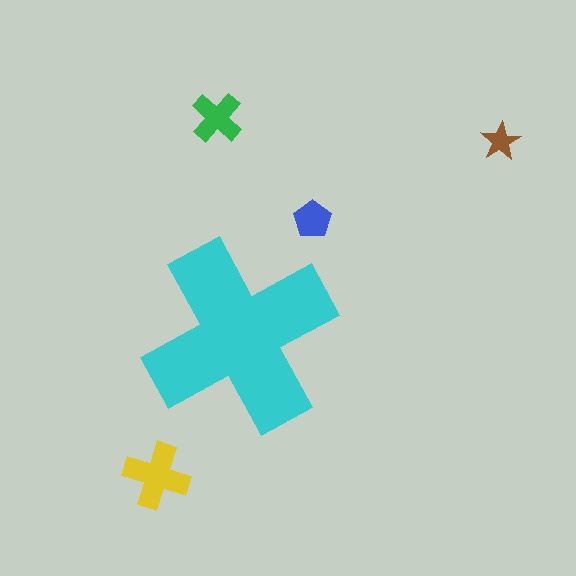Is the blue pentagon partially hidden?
No, the blue pentagon is fully visible.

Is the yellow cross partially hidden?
No, the yellow cross is fully visible.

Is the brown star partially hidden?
No, the brown star is fully visible.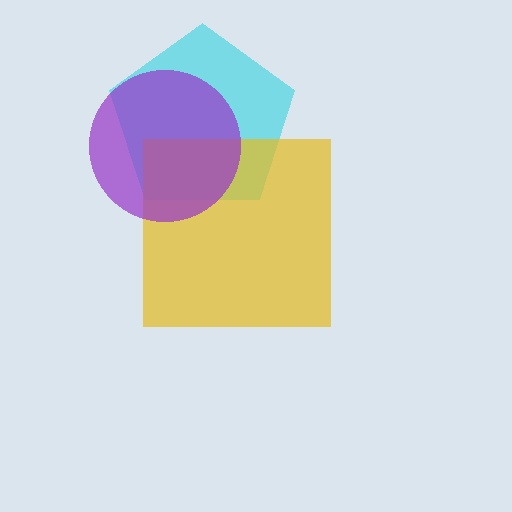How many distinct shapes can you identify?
There are 3 distinct shapes: a cyan pentagon, a yellow square, a purple circle.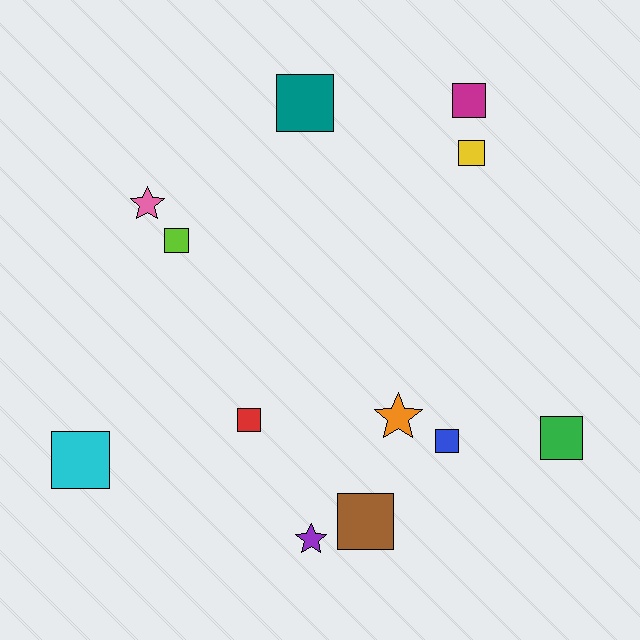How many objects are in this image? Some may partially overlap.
There are 12 objects.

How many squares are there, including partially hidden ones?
There are 9 squares.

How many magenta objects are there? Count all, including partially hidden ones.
There is 1 magenta object.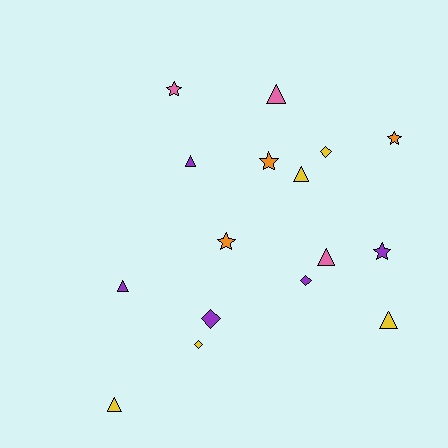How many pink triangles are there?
There are 2 pink triangles.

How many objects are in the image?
There are 16 objects.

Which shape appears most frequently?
Triangle, with 7 objects.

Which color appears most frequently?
Yellow, with 5 objects.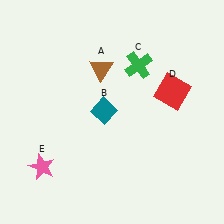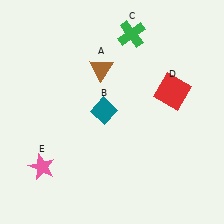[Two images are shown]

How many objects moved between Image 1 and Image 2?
1 object moved between the two images.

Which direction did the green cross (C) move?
The green cross (C) moved up.